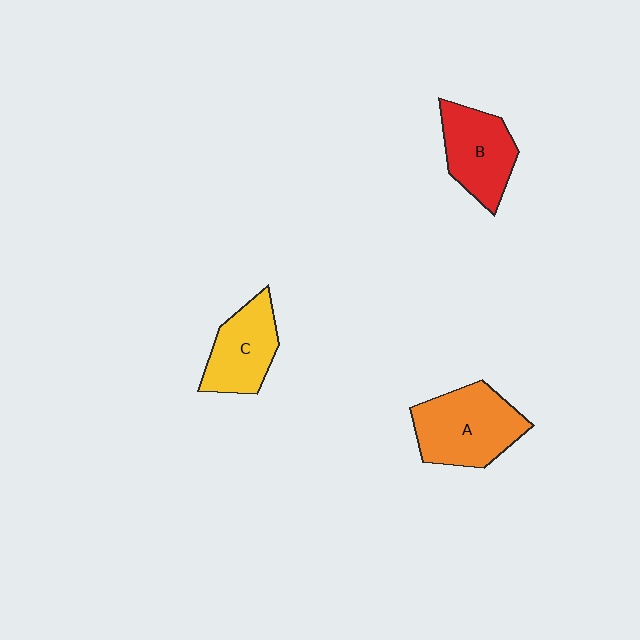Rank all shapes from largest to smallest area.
From largest to smallest: A (orange), B (red), C (yellow).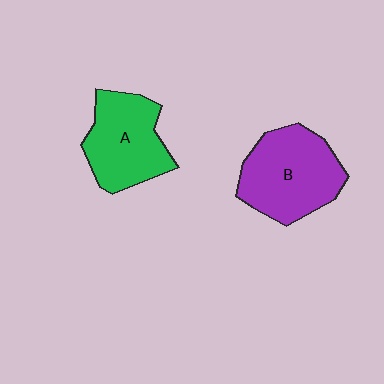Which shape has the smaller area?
Shape A (green).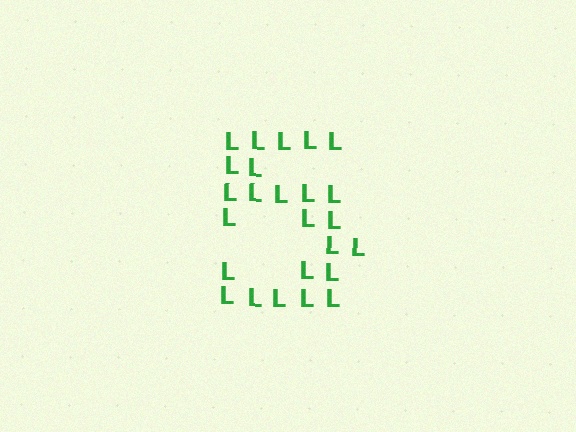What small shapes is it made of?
It is made of small letter L's.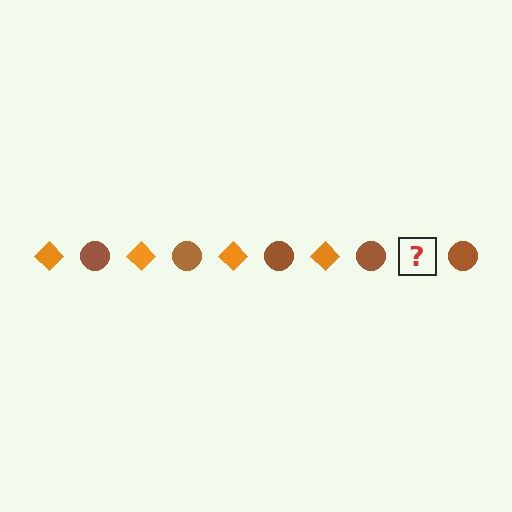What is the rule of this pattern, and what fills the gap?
The rule is that the pattern alternates between orange diamond and brown circle. The gap should be filled with an orange diamond.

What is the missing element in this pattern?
The missing element is an orange diamond.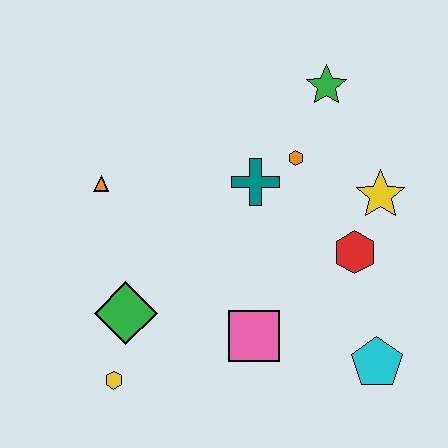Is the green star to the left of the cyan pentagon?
Yes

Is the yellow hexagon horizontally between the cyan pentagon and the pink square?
No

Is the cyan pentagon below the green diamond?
Yes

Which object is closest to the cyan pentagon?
The red hexagon is closest to the cyan pentagon.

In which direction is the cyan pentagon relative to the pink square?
The cyan pentagon is to the right of the pink square.